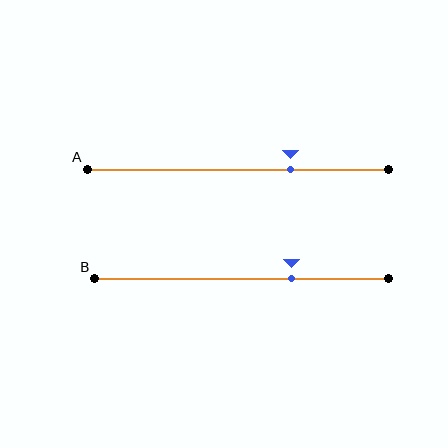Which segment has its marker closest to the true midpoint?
Segment B has its marker closest to the true midpoint.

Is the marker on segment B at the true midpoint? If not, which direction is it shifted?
No, the marker on segment B is shifted to the right by about 17% of the segment length.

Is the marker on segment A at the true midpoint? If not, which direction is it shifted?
No, the marker on segment A is shifted to the right by about 17% of the segment length.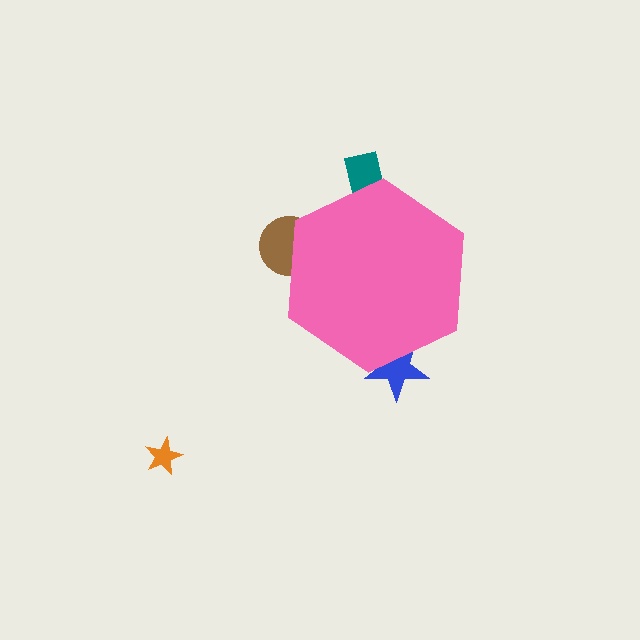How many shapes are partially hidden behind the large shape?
3 shapes are partially hidden.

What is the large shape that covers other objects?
A pink hexagon.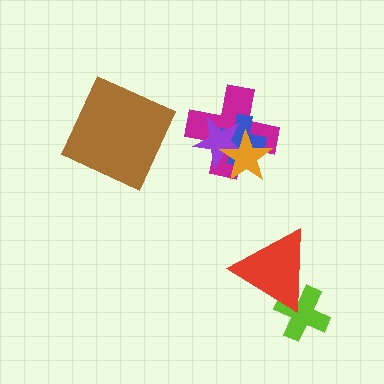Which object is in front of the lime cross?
The red triangle is in front of the lime cross.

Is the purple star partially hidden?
Yes, it is partially covered by another shape.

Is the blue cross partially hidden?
Yes, it is partially covered by another shape.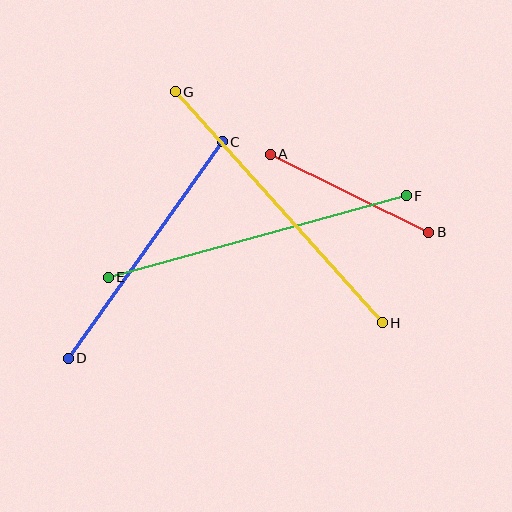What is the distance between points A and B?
The distance is approximately 177 pixels.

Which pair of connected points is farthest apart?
Points G and H are farthest apart.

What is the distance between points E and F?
The distance is approximately 309 pixels.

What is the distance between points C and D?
The distance is approximately 265 pixels.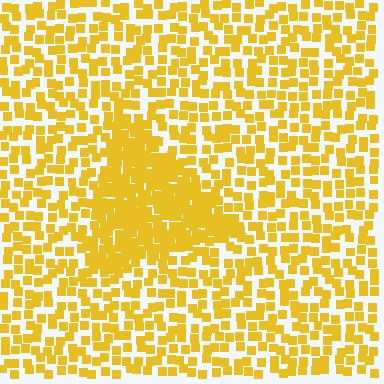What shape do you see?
I see a triangle.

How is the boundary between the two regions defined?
The boundary is defined by a change in element density (approximately 2.1x ratio). All elements are the same color, size, and shape.